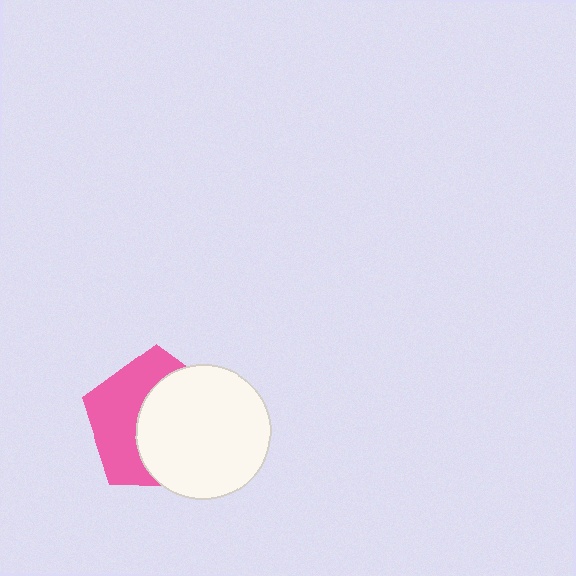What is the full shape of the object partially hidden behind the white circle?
The partially hidden object is a pink pentagon.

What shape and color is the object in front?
The object in front is a white circle.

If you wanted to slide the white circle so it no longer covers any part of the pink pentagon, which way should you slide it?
Slide it right — that is the most direct way to separate the two shapes.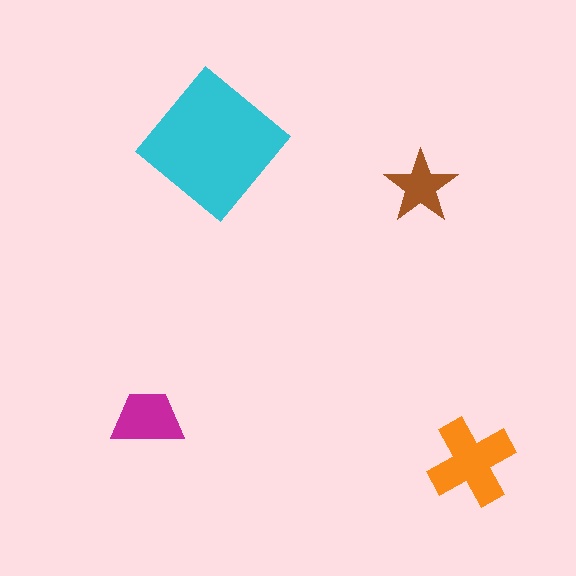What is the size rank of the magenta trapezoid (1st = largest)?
3rd.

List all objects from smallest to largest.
The brown star, the magenta trapezoid, the orange cross, the cyan diamond.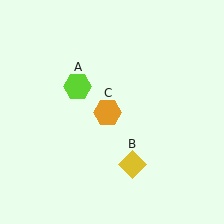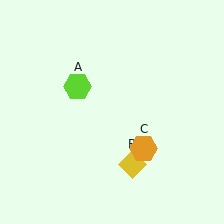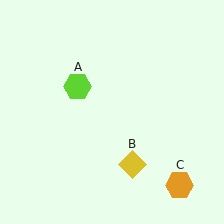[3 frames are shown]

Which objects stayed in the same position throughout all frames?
Lime hexagon (object A) and yellow diamond (object B) remained stationary.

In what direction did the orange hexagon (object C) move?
The orange hexagon (object C) moved down and to the right.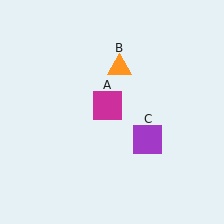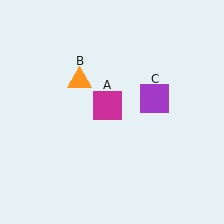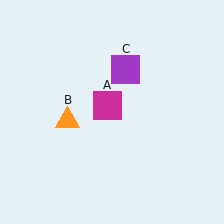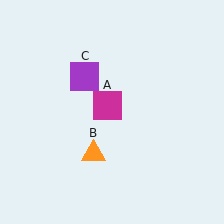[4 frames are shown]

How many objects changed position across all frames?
2 objects changed position: orange triangle (object B), purple square (object C).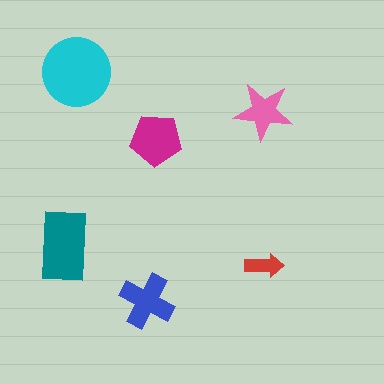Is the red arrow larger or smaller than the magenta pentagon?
Smaller.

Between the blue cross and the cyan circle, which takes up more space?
The cyan circle.